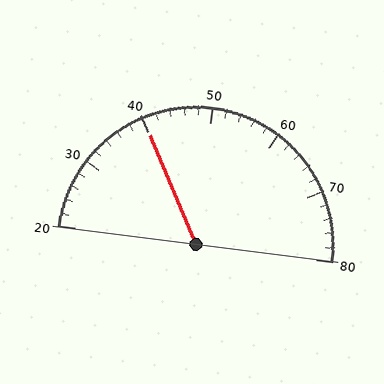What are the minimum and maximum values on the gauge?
The gauge ranges from 20 to 80.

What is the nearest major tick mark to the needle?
The nearest major tick mark is 40.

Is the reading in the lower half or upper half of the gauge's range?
The reading is in the lower half of the range (20 to 80).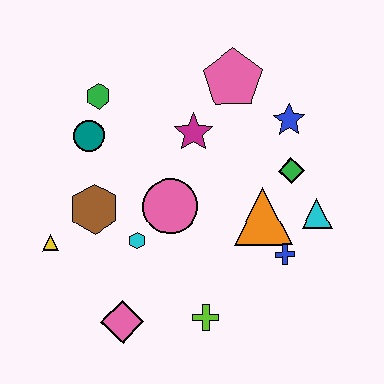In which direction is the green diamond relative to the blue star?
The green diamond is below the blue star.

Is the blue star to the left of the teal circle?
No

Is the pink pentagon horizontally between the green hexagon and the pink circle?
No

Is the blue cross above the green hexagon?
No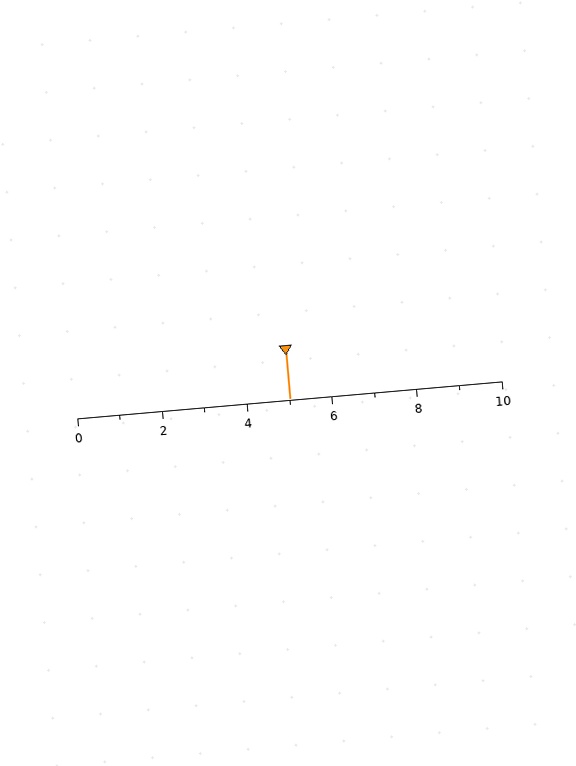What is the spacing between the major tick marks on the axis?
The major ticks are spaced 2 apart.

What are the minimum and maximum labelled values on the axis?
The axis runs from 0 to 10.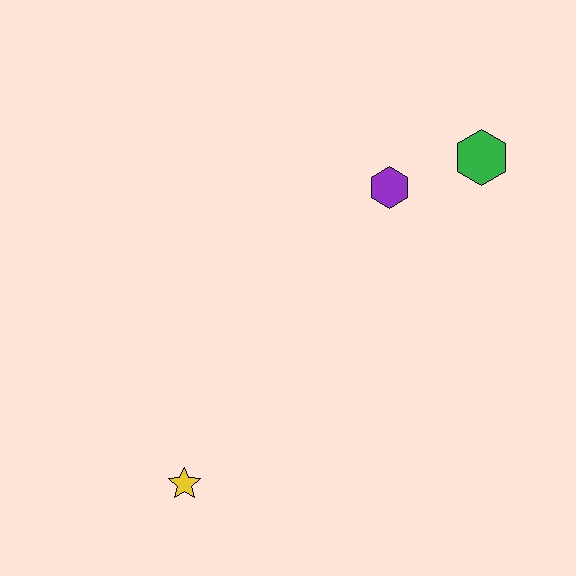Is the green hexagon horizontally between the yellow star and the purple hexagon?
No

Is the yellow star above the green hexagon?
No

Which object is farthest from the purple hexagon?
The yellow star is farthest from the purple hexagon.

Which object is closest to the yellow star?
The purple hexagon is closest to the yellow star.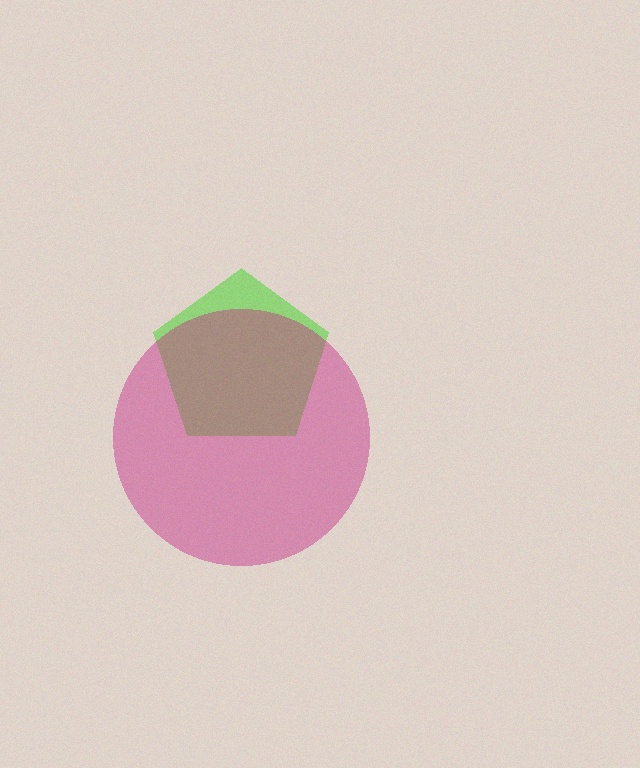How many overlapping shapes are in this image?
There are 2 overlapping shapes in the image.